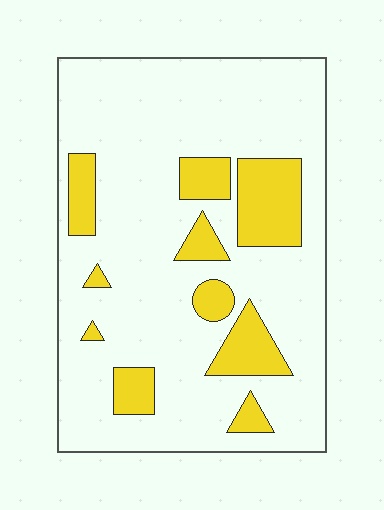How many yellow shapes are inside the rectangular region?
10.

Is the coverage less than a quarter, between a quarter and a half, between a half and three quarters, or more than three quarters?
Less than a quarter.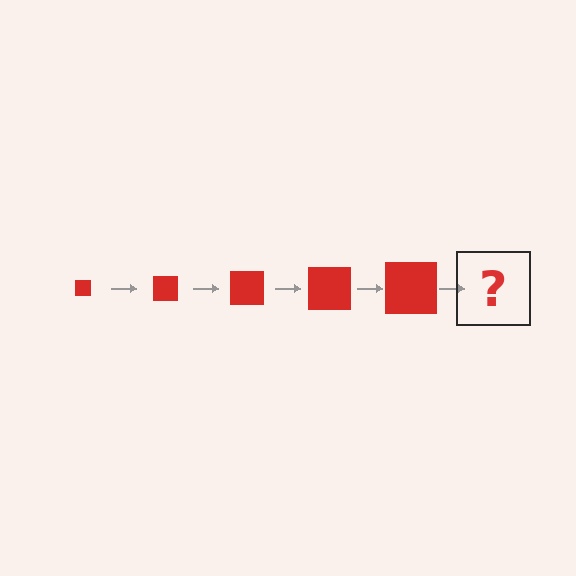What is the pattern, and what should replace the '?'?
The pattern is that the square gets progressively larger each step. The '?' should be a red square, larger than the previous one.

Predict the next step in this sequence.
The next step is a red square, larger than the previous one.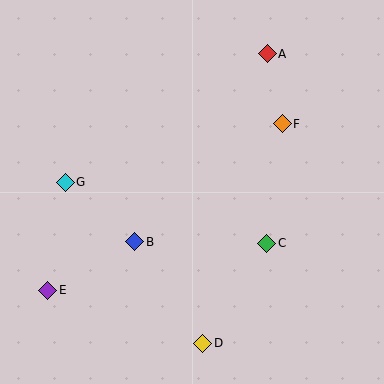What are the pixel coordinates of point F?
Point F is at (282, 124).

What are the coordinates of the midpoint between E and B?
The midpoint between E and B is at (91, 266).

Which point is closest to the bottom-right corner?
Point C is closest to the bottom-right corner.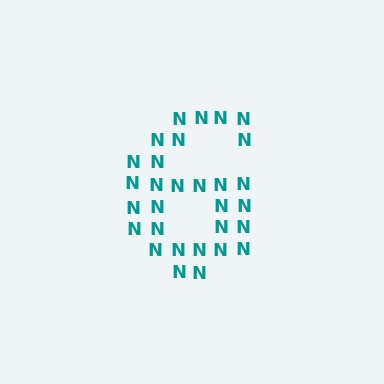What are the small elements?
The small elements are letter N's.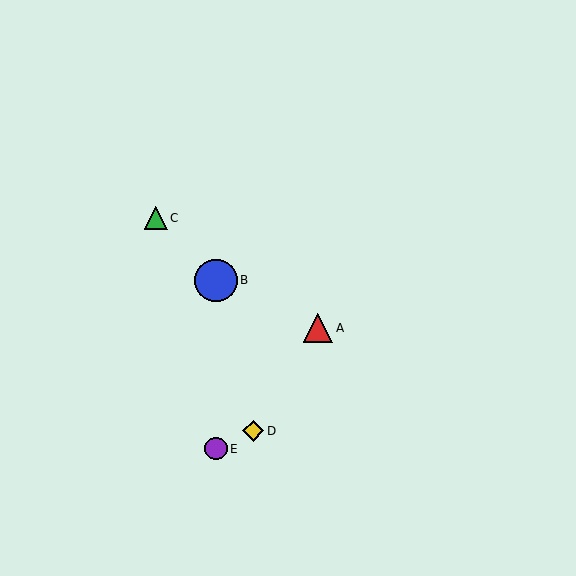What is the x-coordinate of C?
Object C is at x≈156.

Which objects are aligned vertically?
Objects B, E are aligned vertically.